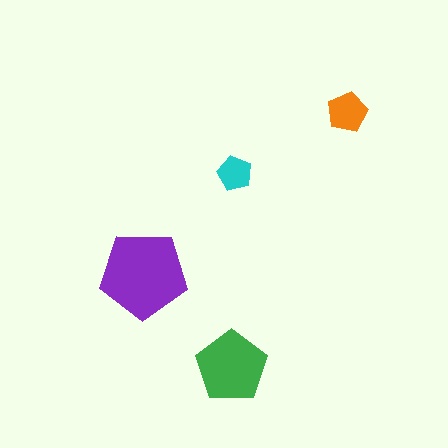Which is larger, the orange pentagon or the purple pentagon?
The purple one.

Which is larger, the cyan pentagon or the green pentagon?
The green one.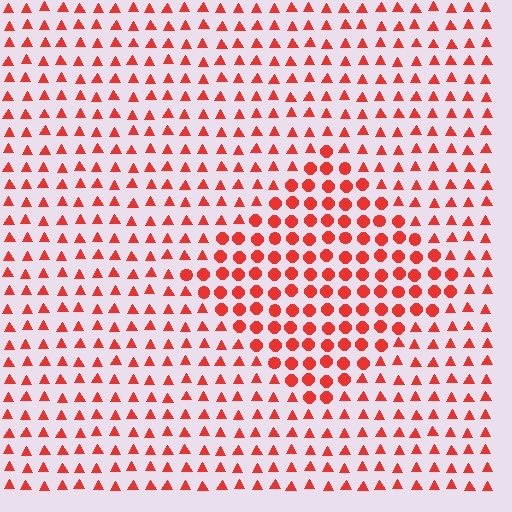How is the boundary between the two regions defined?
The boundary is defined by a change in element shape: circles inside vs. triangles outside. All elements share the same color and spacing.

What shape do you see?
I see a diamond.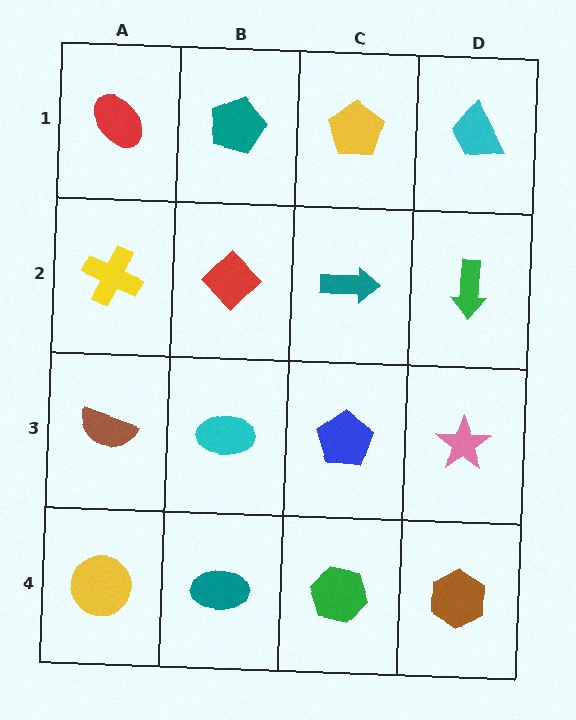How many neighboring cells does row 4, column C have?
3.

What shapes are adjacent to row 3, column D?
A green arrow (row 2, column D), a brown hexagon (row 4, column D), a blue pentagon (row 3, column C).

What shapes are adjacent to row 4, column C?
A blue pentagon (row 3, column C), a teal ellipse (row 4, column B), a brown hexagon (row 4, column D).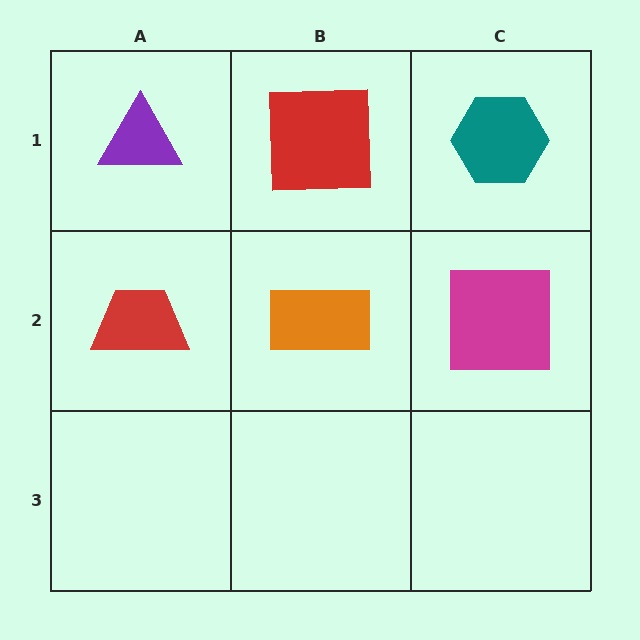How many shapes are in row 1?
3 shapes.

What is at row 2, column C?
A magenta square.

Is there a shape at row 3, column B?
No, that cell is empty.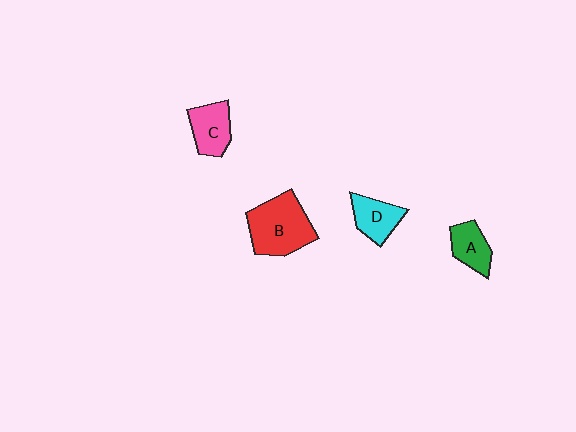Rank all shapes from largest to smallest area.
From largest to smallest: B (red), C (pink), D (cyan), A (green).